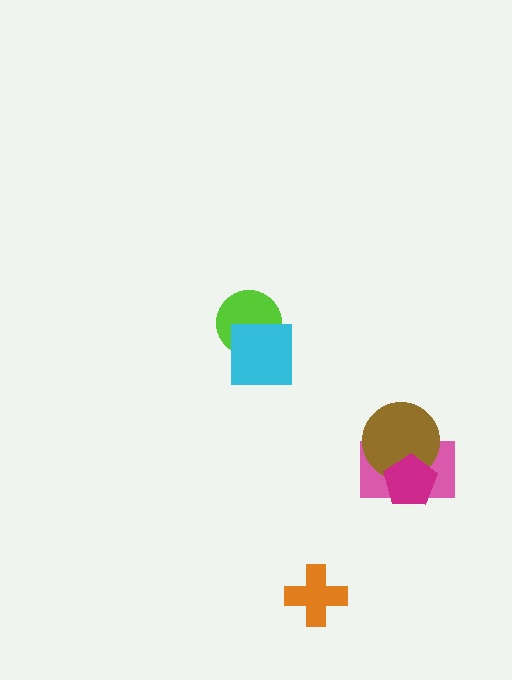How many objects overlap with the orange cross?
0 objects overlap with the orange cross.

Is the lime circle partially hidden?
Yes, it is partially covered by another shape.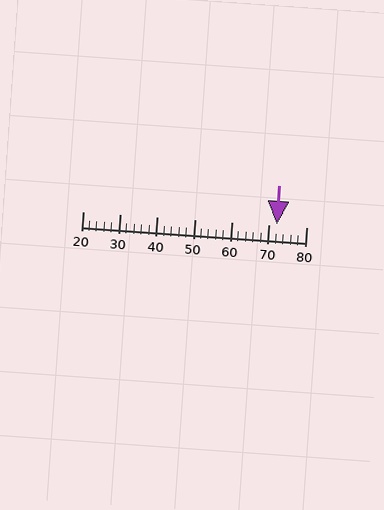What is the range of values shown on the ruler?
The ruler shows values from 20 to 80.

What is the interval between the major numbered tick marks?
The major tick marks are spaced 10 units apart.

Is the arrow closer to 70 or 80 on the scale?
The arrow is closer to 70.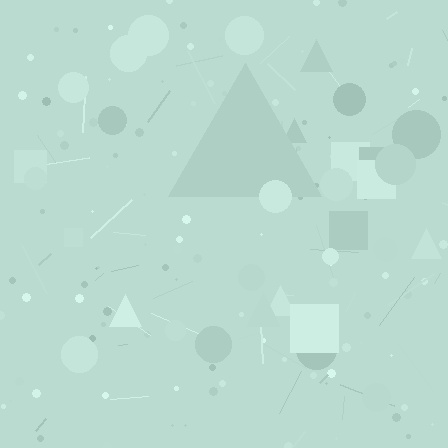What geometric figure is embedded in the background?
A triangle is embedded in the background.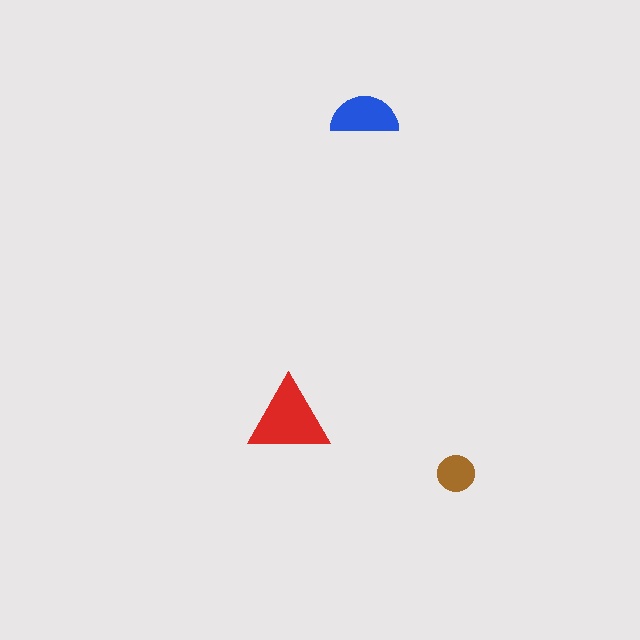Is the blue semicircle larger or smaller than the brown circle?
Larger.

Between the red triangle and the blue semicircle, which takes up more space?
The red triangle.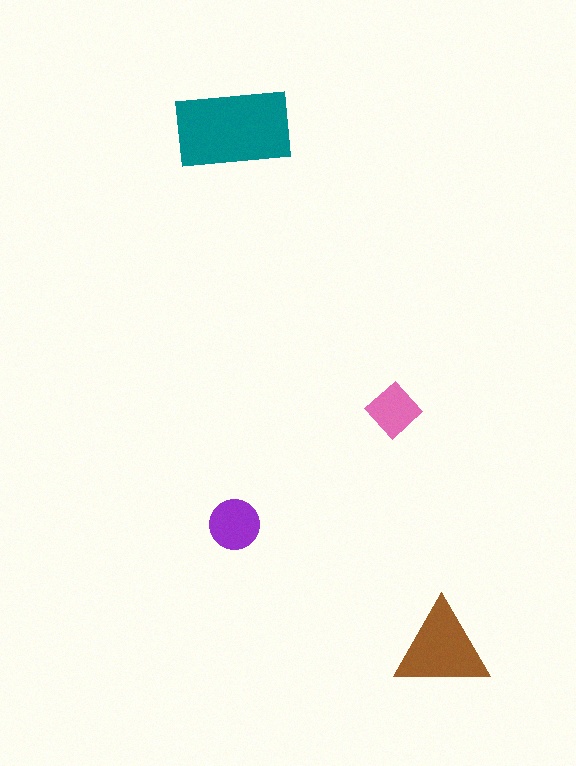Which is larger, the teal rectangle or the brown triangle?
The teal rectangle.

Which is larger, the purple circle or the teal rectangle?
The teal rectangle.